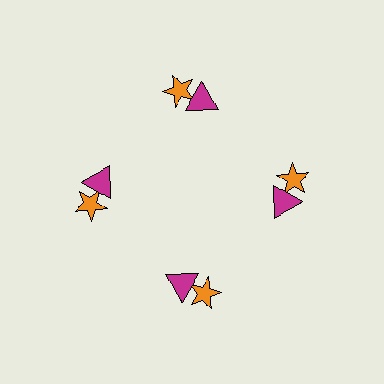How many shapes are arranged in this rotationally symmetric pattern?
There are 8 shapes, arranged in 4 groups of 2.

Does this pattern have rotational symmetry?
Yes, this pattern has 4-fold rotational symmetry. It looks the same after rotating 90 degrees around the center.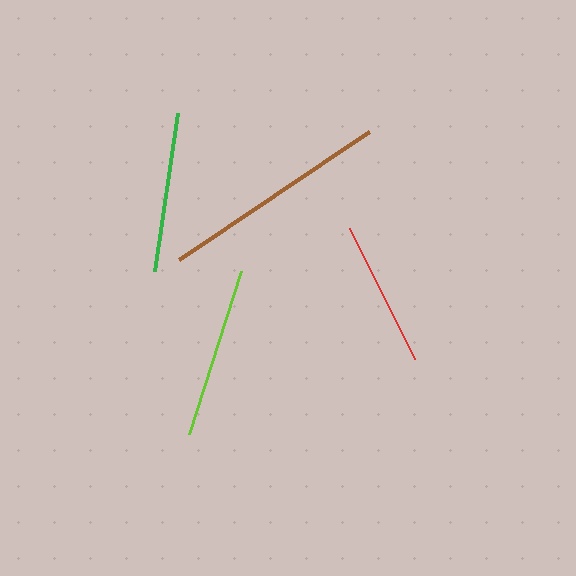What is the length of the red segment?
The red segment is approximately 146 pixels long.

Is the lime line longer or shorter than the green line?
The lime line is longer than the green line.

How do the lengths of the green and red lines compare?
The green and red lines are approximately the same length.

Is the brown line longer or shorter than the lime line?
The brown line is longer than the lime line.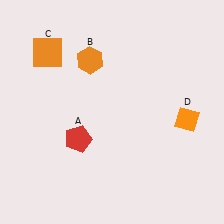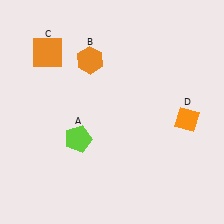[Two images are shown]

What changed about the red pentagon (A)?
In Image 1, A is red. In Image 2, it changed to lime.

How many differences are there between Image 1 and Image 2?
There is 1 difference between the two images.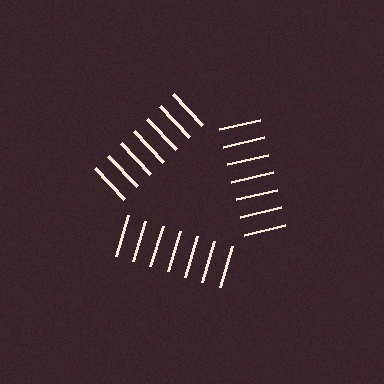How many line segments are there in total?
21 — 7 along each of the 3 edges.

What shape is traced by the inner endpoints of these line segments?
An illusory triangle — the line segments terminate on its edges but no continuous stroke is drawn.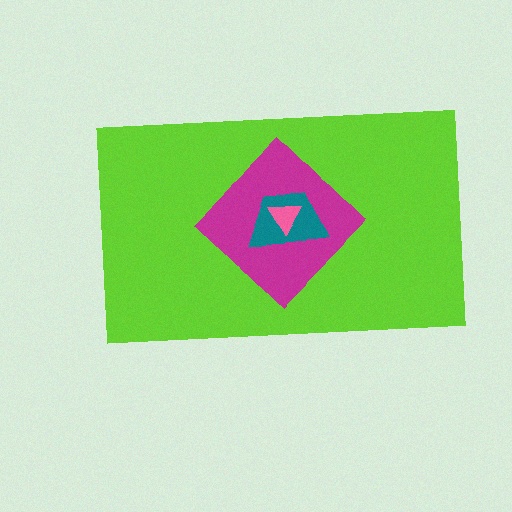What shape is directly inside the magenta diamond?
The teal trapezoid.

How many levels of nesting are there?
4.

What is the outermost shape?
The lime rectangle.